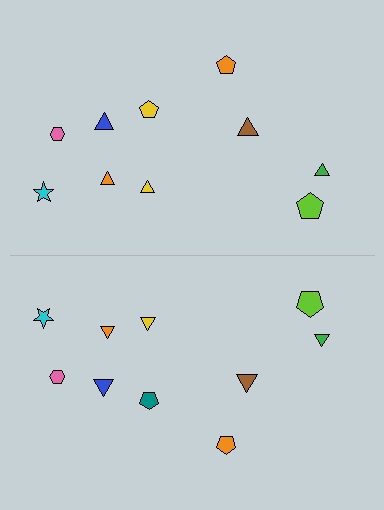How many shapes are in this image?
There are 20 shapes in this image.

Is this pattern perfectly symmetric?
No, the pattern is not perfectly symmetric. The teal pentagon on the bottom side breaks the symmetry — its mirror counterpart is yellow.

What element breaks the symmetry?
The teal pentagon on the bottom side breaks the symmetry — its mirror counterpart is yellow.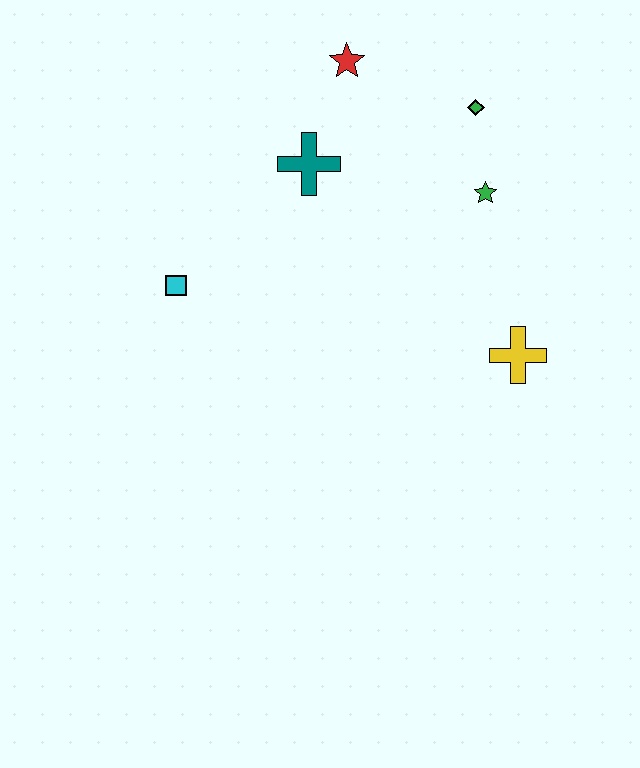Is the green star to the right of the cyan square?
Yes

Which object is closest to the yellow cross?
The green star is closest to the yellow cross.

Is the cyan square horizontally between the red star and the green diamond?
No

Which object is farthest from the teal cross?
The yellow cross is farthest from the teal cross.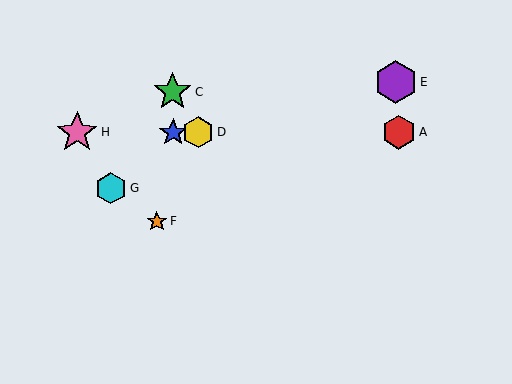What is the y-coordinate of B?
Object B is at y≈132.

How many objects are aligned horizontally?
4 objects (A, B, D, H) are aligned horizontally.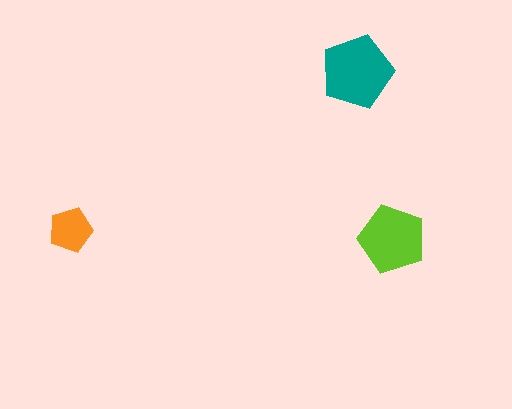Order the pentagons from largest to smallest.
the teal one, the lime one, the orange one.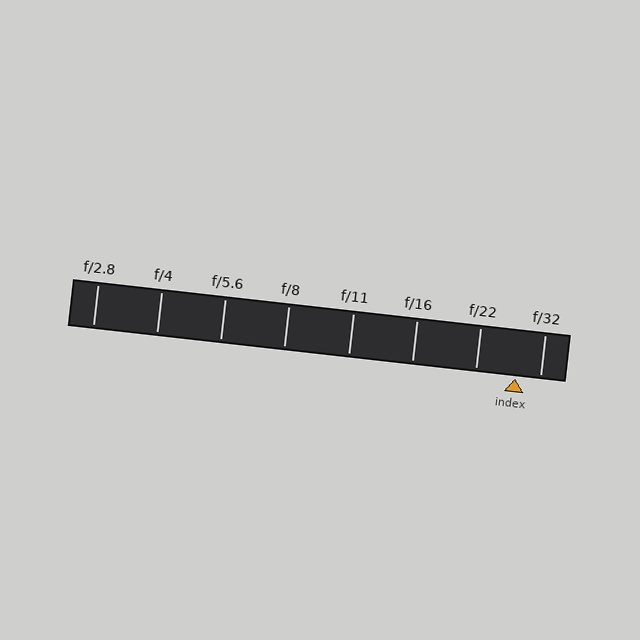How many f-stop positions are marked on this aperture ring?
There are 8 f-stop positions marked.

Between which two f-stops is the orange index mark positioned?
The index mark is between f/22 and f/32.